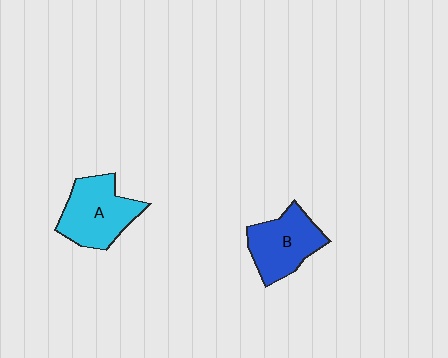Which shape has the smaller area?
Shape B (blue).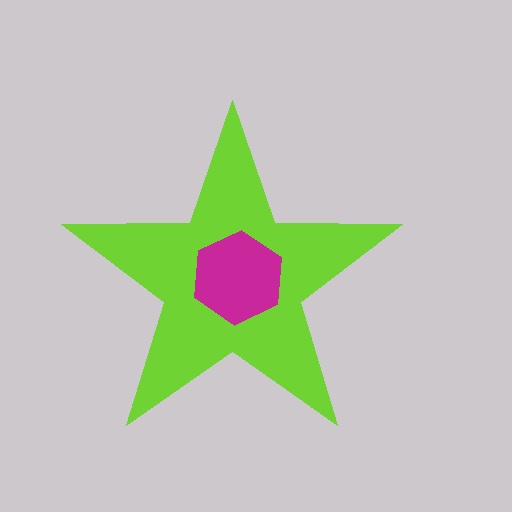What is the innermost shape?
The magenta hexagon.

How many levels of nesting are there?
2.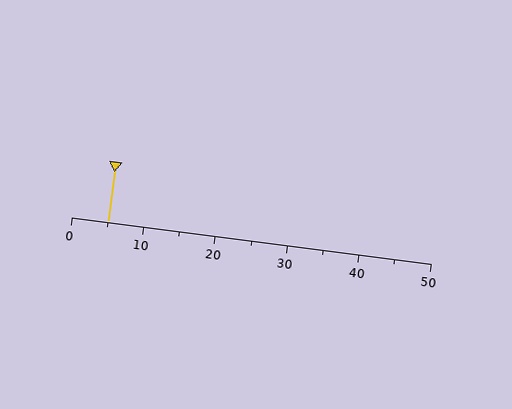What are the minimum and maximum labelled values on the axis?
The axis runs from 0 to 50.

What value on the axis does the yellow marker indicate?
The marker indicates approximately 5.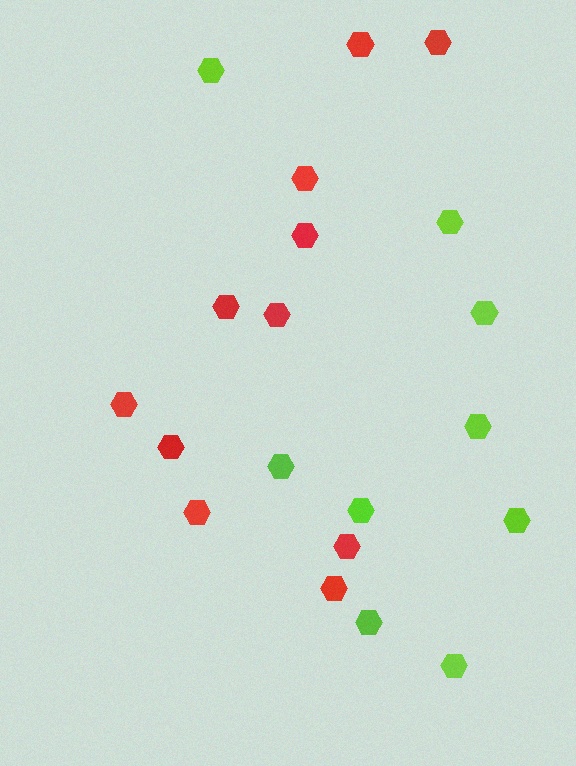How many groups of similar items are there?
There are 2 groups: one group of lime hexagons (9) and one group of red hexagons (11).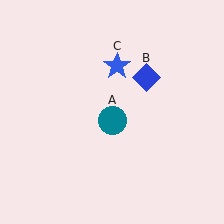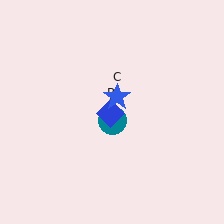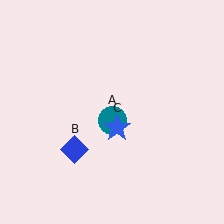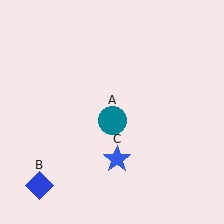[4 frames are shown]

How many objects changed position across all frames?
2 objects changed position: blue diamond (object B), blue star (object C).